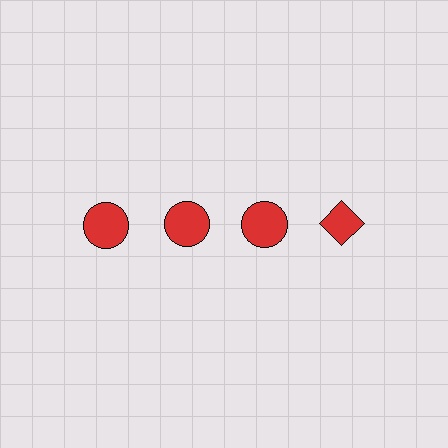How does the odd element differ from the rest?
It has a different shape: diamond instead of circle.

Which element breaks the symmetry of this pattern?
The red diamond in the top row, second from right column breaks the symmetry. All other shapes are red circles.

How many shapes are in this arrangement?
There are 4 shapes arranged in a grid pattern.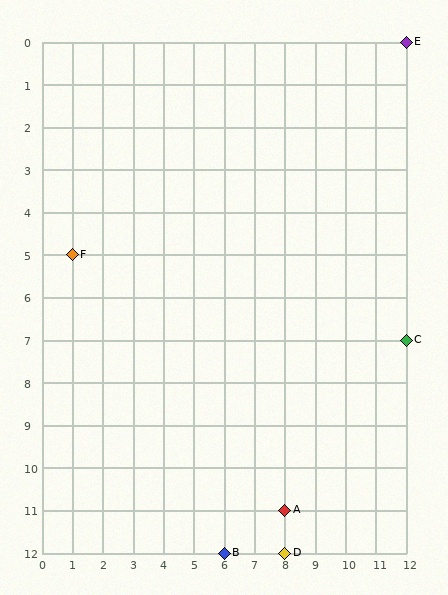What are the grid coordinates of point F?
Point F is at grid coordinates (1, 5).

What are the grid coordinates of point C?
Point C is at grid coordinates (12, 7).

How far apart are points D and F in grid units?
Points D and F are 7 columns and 7 rows apart (about 9.9 grid units diagonally).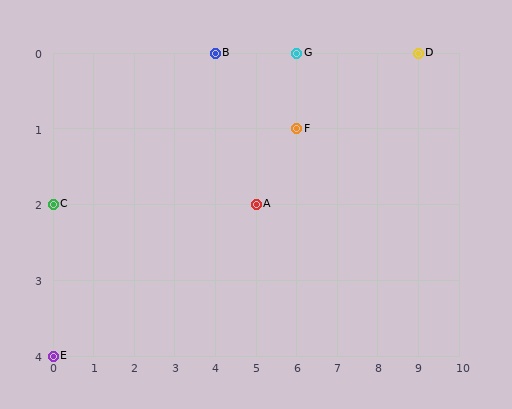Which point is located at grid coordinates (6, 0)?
Point G is at (6, 0).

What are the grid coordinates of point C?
Point C is at grid coordinates (0, 2).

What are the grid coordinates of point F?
Point F is at grid coordinates (6, 1).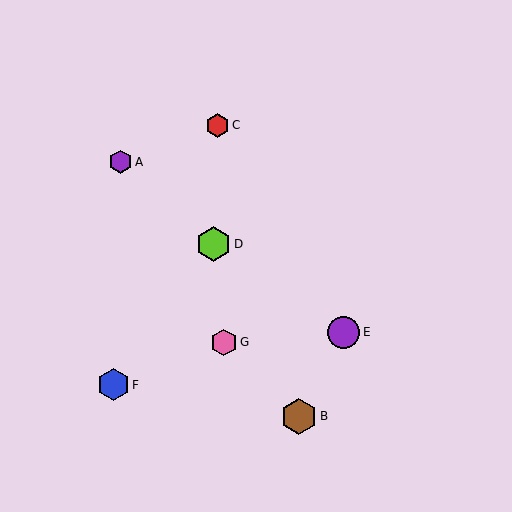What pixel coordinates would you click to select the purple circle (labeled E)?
Click at (344, 332) to select the purple circle E.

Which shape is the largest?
The brown hexagon (labeled B) is the largest.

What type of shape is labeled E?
Shape E is a purple circle.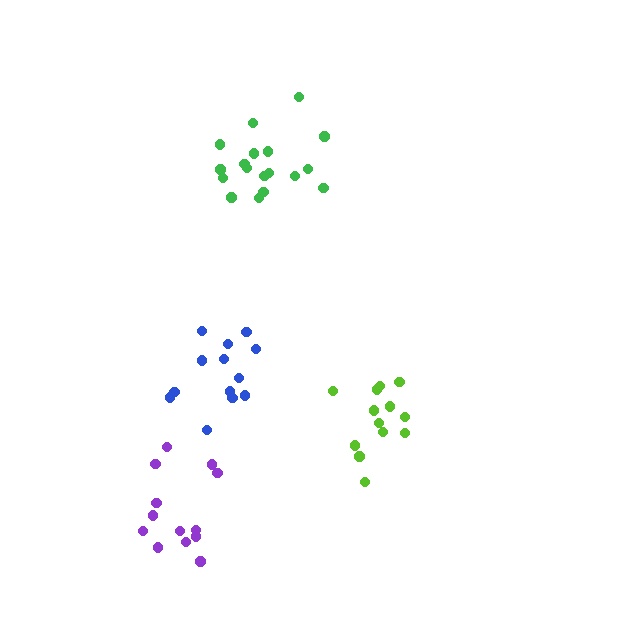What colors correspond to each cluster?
The clusters are colored: blue, lime, green, purple.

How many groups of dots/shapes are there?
There are 4 groups.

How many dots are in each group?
Group 1: 13 dots, Group 2: 13 dots, Group 3: 18 dots, Group 4: 13 dots (57 total).